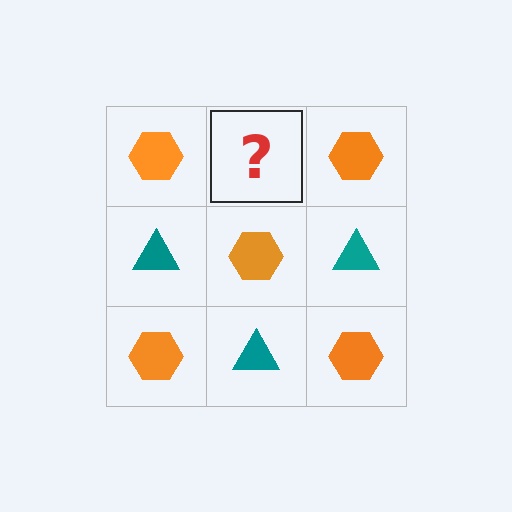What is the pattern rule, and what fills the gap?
The rule is that it alternates orange hexagon and teal triangle in a checkerboard pattern. The gap should be filled with a teal triangle.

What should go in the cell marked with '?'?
The missing cell should contain a teal triangle.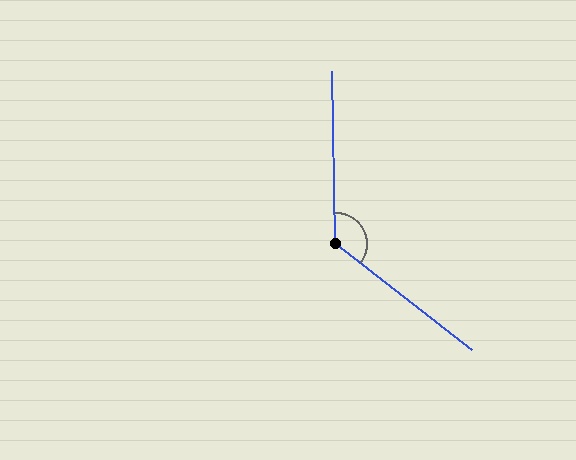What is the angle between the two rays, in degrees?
Approximately 129 degrees.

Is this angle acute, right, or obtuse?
It is obtuse.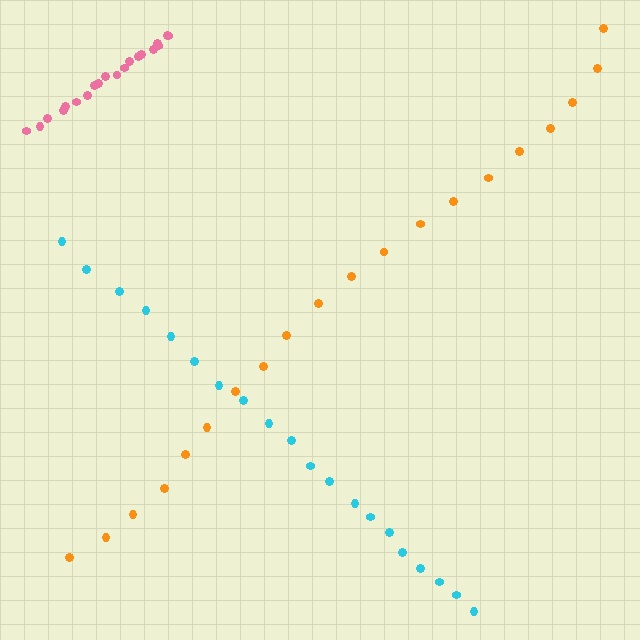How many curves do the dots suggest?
There are 3 distinct paths.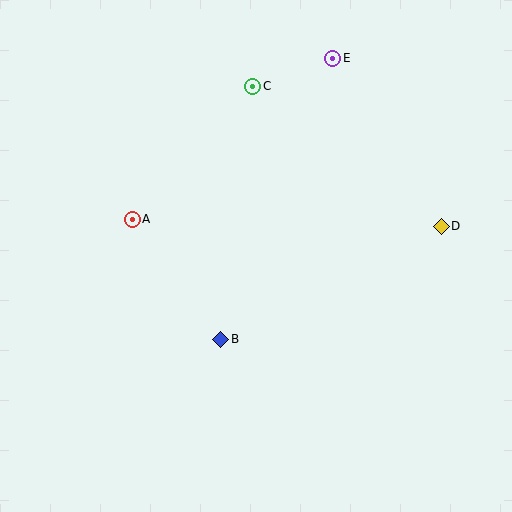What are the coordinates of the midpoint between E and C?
The midpoint between E and C is at (293, 72).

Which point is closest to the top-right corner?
Point E is closest to the top-right corner.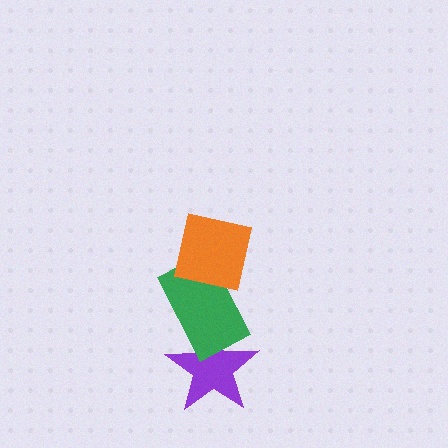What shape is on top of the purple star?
The green rectangle is on top of the purple star.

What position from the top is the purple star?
The purple star is 3rd from the top.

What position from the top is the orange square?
The orange square is 1st from the top.